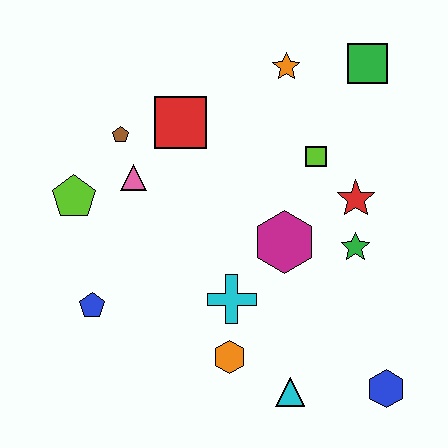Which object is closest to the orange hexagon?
The cyan cross is closest to the orange hexagon.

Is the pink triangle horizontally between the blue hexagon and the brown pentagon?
Yes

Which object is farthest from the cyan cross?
The green square is farthest from the cyan cross.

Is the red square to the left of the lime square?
Yes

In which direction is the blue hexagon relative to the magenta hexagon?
The blue hexagon is below the magenta hexagon.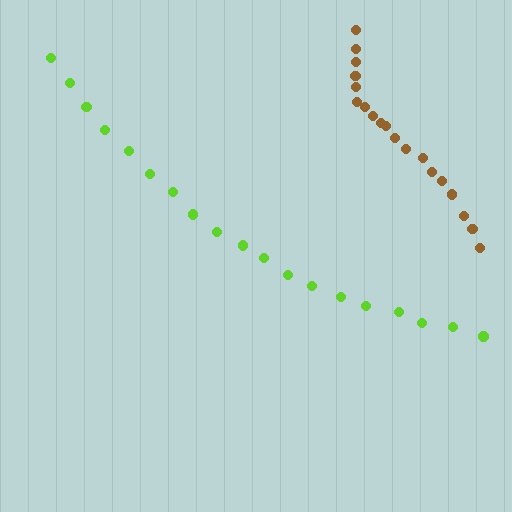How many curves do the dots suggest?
There are 2 distinct paths.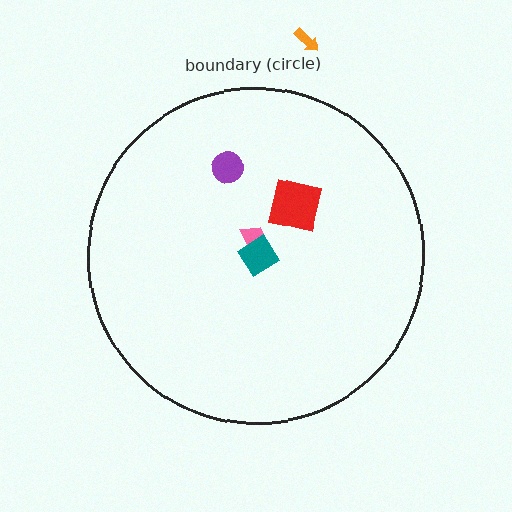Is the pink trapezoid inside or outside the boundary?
Inside.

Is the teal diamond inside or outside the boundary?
Inside.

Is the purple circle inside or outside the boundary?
Inside.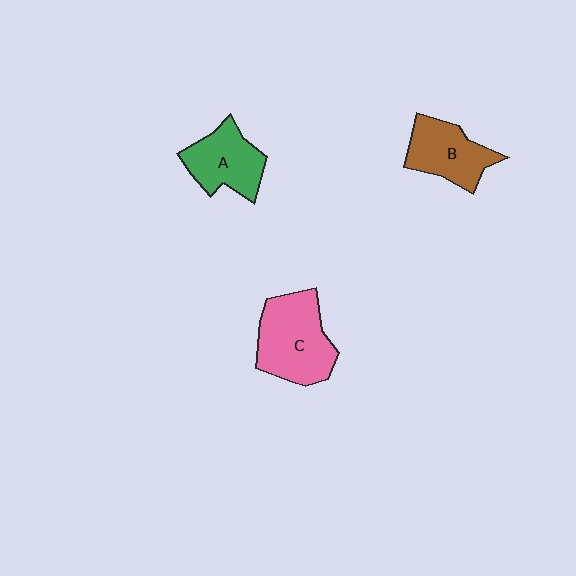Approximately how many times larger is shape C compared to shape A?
Approximately 1.4 times.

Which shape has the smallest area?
Shape A (green).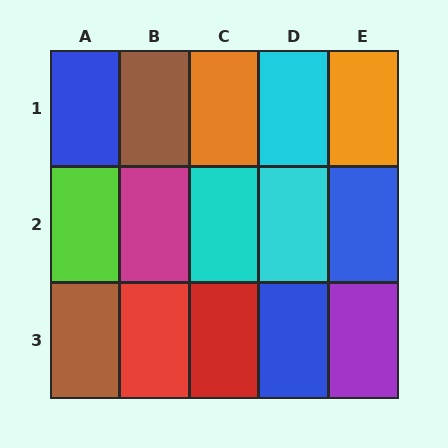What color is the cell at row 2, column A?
Lime.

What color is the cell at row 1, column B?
Brown.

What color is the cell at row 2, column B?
Magenta.